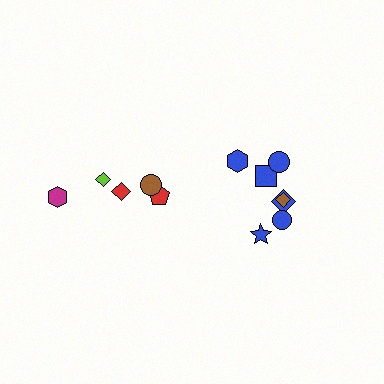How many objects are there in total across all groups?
There are 12 objects.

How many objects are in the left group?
There are 5 objects.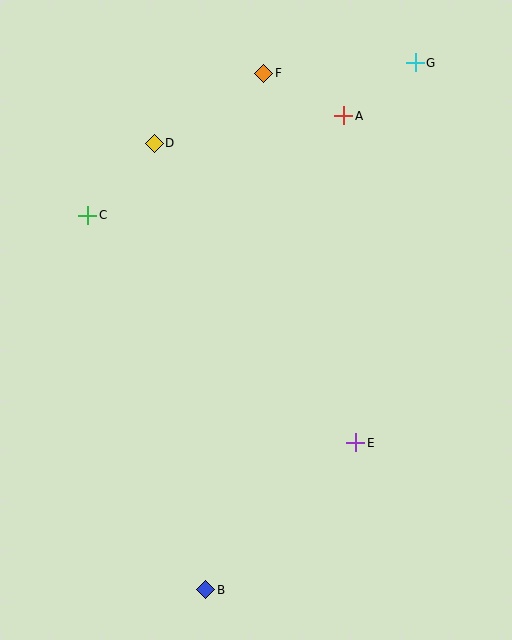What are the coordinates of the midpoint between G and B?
The midpoint between G and B is at (310, 326).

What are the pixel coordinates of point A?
Point A is at (344, 116).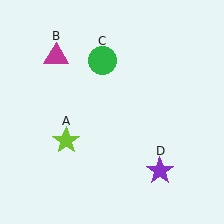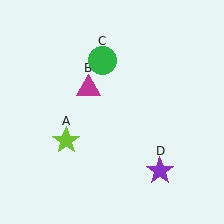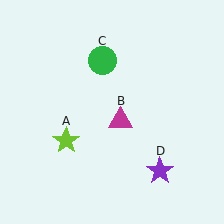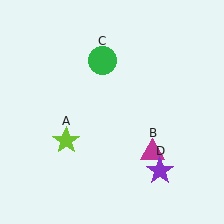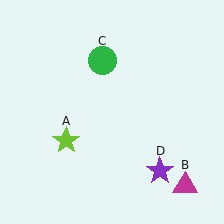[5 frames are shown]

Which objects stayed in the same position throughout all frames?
Lime star (object A) and green circle (object C) and purple star (object D) remained stationary.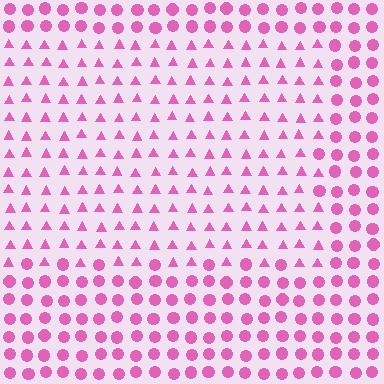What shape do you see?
I see a rectangle.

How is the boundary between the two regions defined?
The boundary is defined by a change in element shape: triangles inside vs. circles outside. All elements share the same color and spacing.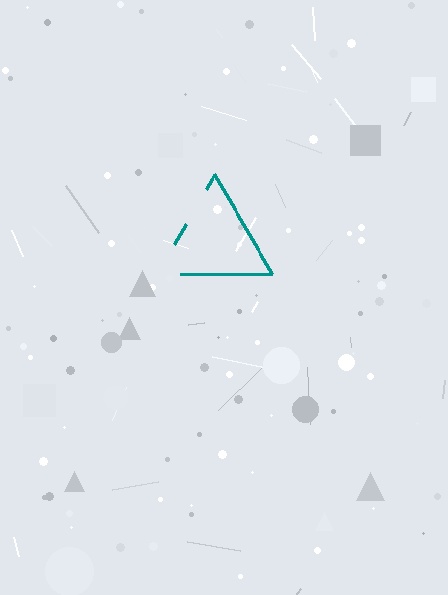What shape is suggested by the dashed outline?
The dashed outline suggests a triangle.